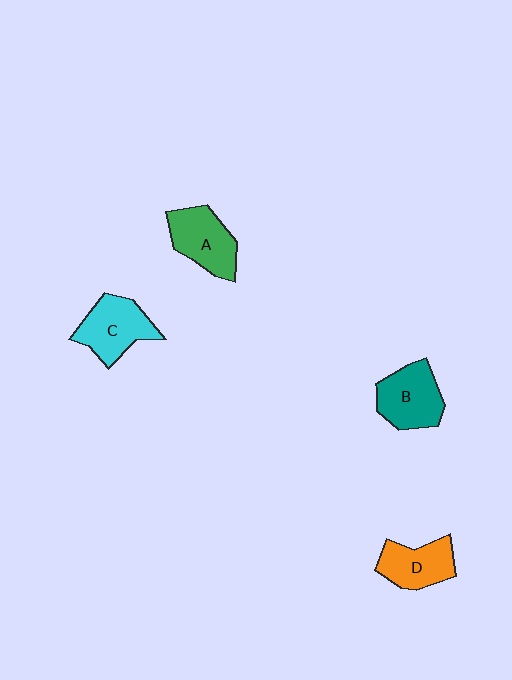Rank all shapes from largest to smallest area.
From largest to smallest: C (cyan), B (teal), A (green), D (orange).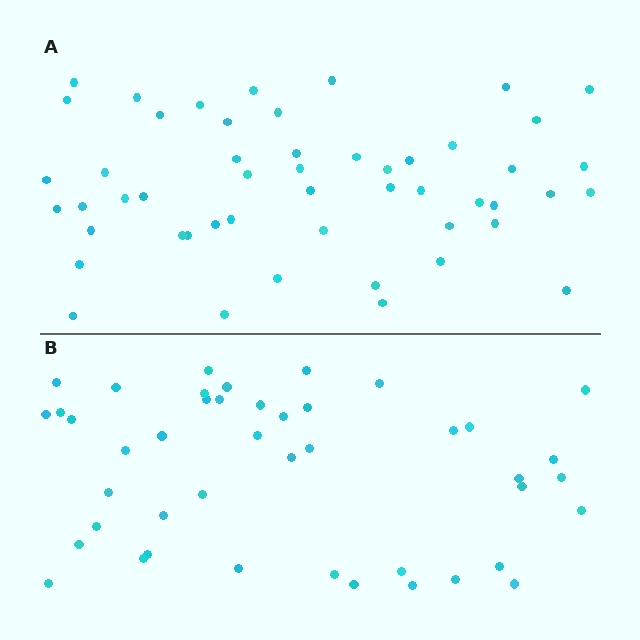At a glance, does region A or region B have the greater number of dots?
Region A (the top region) has more dots.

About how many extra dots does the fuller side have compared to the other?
Region A has roughly 8 or so more dots than region B.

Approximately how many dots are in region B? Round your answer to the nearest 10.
About 40 dots. (The exact count is 44, which rounds to 40.)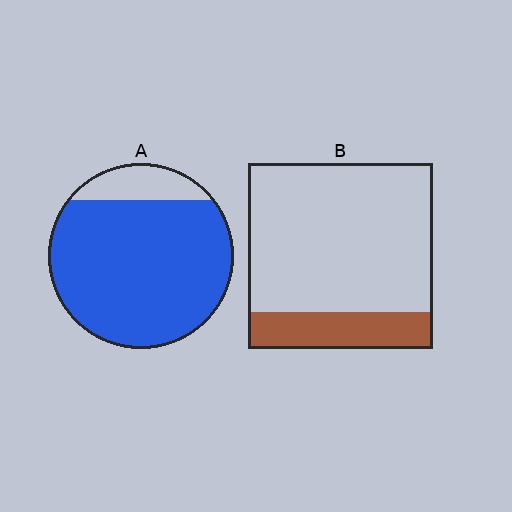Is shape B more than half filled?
No.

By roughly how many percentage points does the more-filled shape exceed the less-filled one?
By roughly 65 percentage points (A over B).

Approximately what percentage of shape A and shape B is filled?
A is approximately 85% and B is approximately 20%.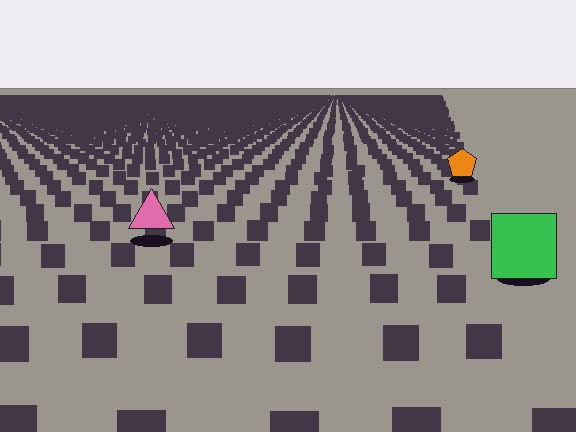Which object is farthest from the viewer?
The orange pentagon is farthest from the viewer. It appears smaller and the ground texture around it is denser.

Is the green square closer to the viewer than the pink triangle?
Yes. The green square is closer — you can tell from the texture gradient: the ground texture is coarser near it.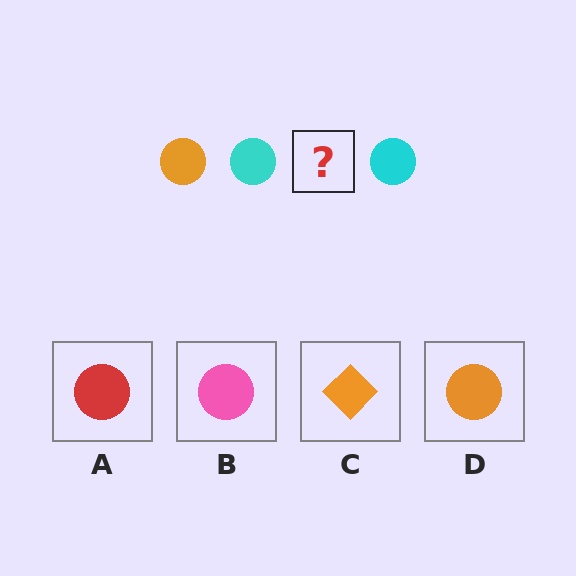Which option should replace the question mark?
Option D.